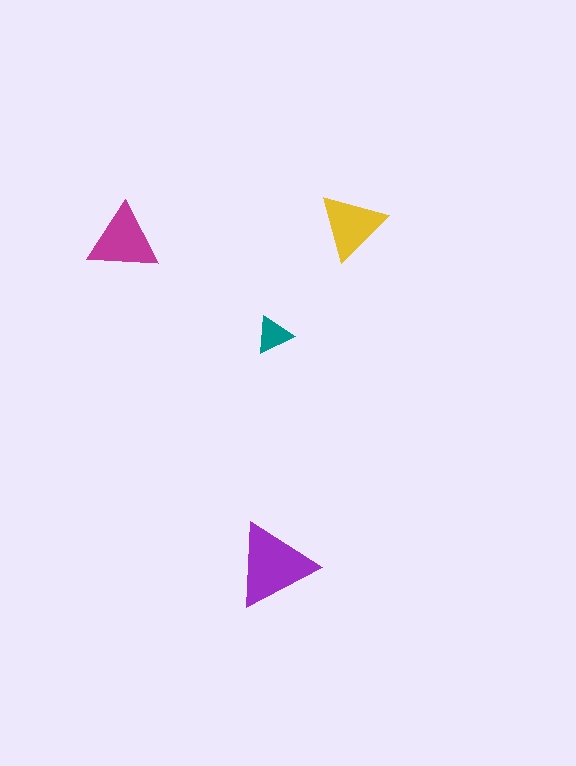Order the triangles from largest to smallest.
the purple one, the magenta one, the yellow one, the teal one.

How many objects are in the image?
There are 4 objects in the image.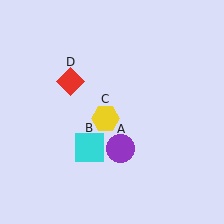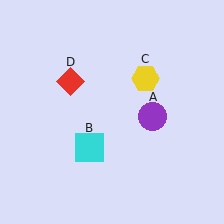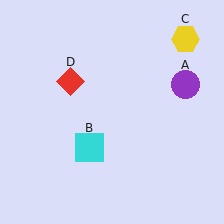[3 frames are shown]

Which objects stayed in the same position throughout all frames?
Cyan square (object B) and red diamond (object D) remained stationary.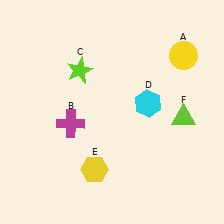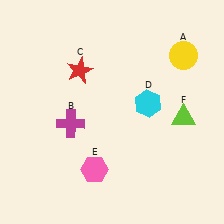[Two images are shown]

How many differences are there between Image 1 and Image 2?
There are 2 differences between the two images.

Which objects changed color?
C changed from lime to red. E changed from yellow to pink.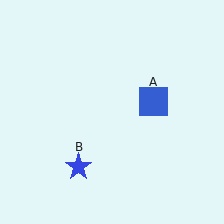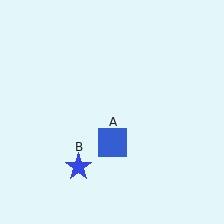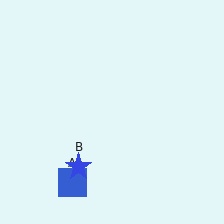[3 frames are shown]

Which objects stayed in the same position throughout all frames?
Blue star (object B) remained stationary.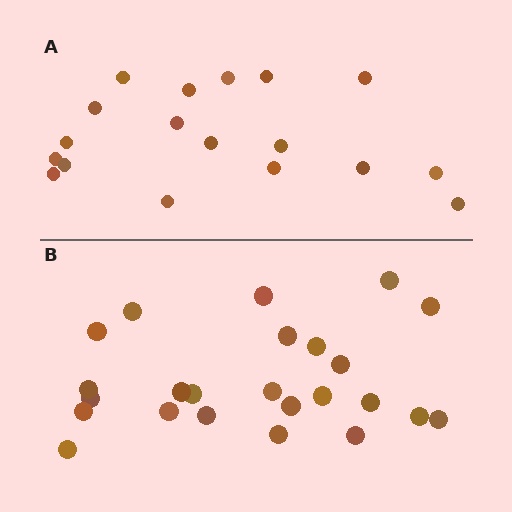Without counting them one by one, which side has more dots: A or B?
Region B (the bottom region) has more dots.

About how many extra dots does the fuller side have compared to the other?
Region B has about 6 more dots than region A.